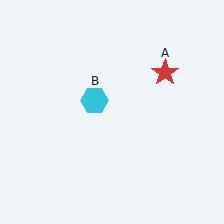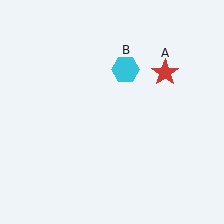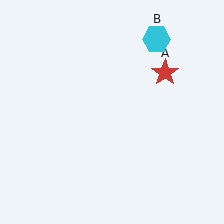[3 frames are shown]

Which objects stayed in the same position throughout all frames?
Red star (object A) remained stationary.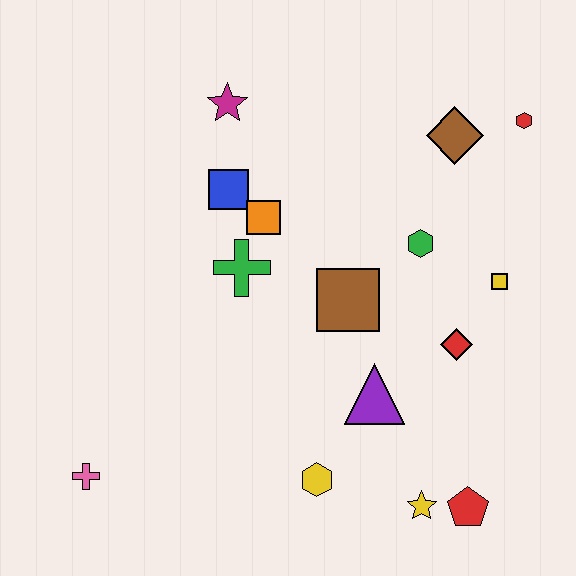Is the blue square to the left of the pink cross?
No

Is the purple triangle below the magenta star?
Yes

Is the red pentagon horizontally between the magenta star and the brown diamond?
No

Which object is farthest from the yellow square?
The pink cross is farthest from the yellow square.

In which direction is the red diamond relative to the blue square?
The red diamond is to the right of the blue square.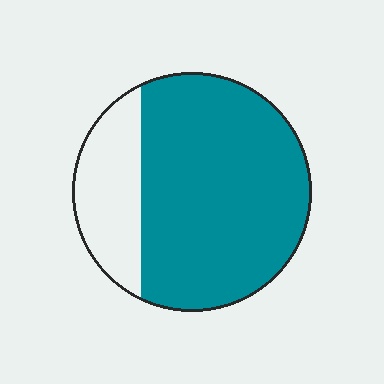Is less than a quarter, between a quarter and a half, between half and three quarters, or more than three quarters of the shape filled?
More than three quarters.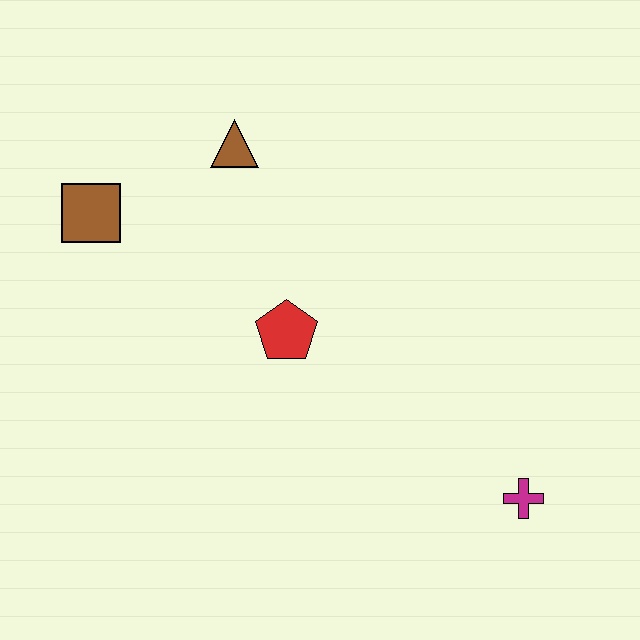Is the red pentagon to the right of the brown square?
Yes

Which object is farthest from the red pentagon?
The magenta cross is farthest from the red pentagon.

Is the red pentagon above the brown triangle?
No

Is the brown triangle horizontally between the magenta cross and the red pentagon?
No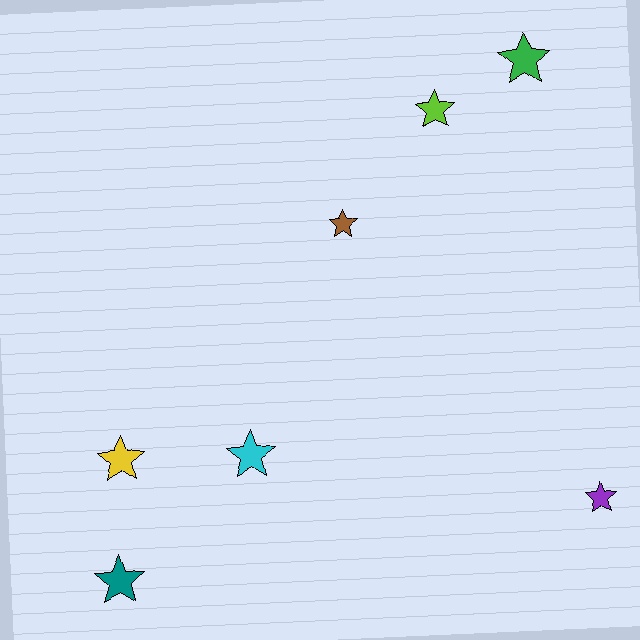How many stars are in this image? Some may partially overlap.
There are 7 stars.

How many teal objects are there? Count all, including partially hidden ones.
There is 1 teal object.